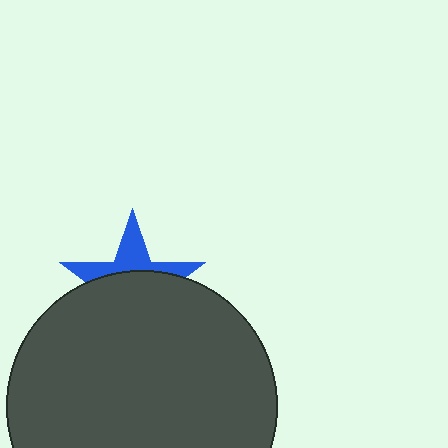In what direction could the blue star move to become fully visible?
The blue star could move up. That would shift it out from behind the dark gray circle entirely.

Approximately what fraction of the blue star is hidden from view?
Roughly 63% of the blue star is hidden behind the dark gray circle.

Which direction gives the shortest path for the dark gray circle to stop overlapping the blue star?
Moving down gives the shortest separation.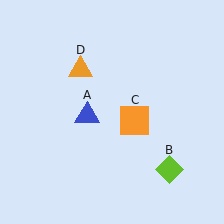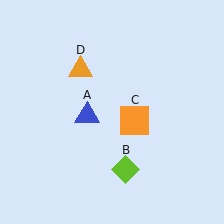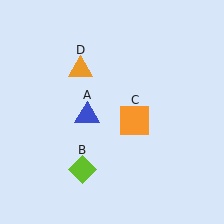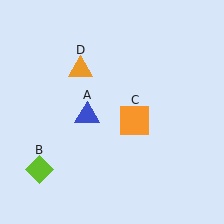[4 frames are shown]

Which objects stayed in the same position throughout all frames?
Blue triangle (object A) and orange square (object C) and orange triangle (object D) remained stationary.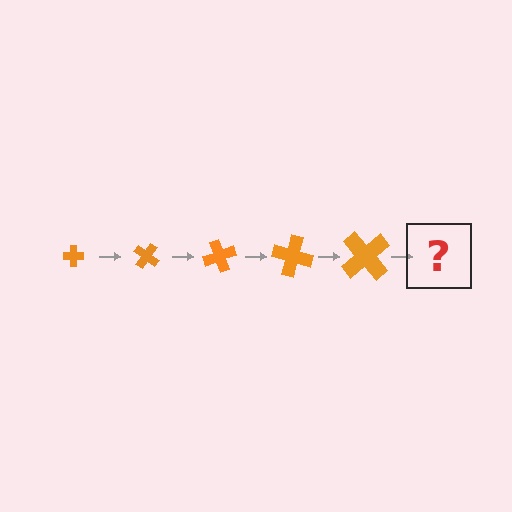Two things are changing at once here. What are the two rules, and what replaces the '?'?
The two rules are that the cross grows larger each step and it rotates 35 degrees each step. The '?' should be a cross, larger than the previous one and rotated 175 degrees from the start.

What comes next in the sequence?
The next element should be a cross, larger than the previous one and rotated 175 degrees from the start.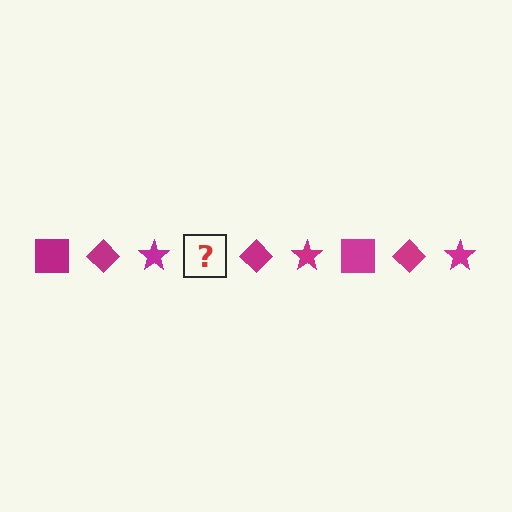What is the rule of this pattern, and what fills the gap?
The rule is that the pattern cycles through square, diamond, star shapes in magenta. The gap should be filled with a magenta square.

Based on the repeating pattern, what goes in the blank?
The blank should be a magenta square.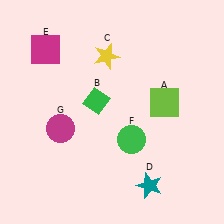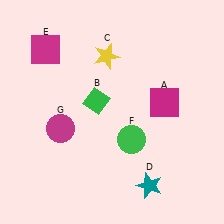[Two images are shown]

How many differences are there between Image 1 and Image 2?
There is 1 difference between the two images.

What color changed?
The square (A) changed from lime in Image 1 to magenta in Image 2.